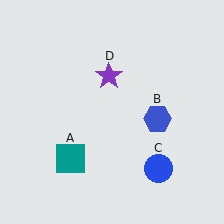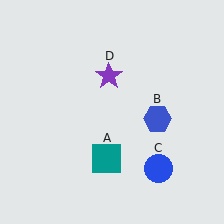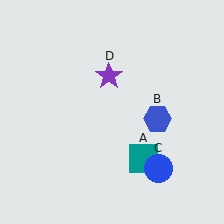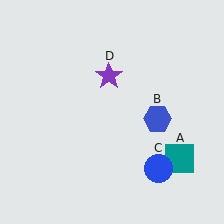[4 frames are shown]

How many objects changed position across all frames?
1 object changed position: teal square (object A).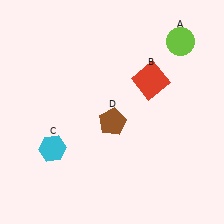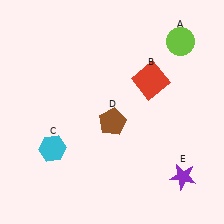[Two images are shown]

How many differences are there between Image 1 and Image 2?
There is 1 difference between the two images.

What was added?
A purple star (E) was added in Image 2.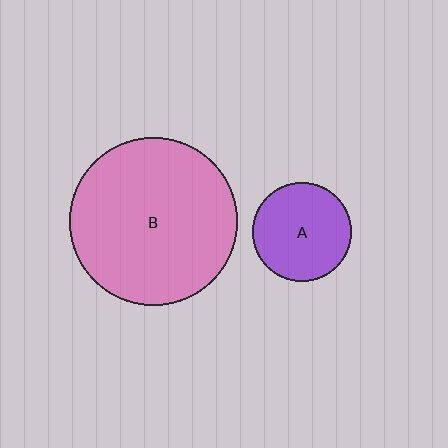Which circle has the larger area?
Circle B (pink).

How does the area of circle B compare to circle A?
Approximately 2.9 times.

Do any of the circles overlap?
No, none of the circles overlap.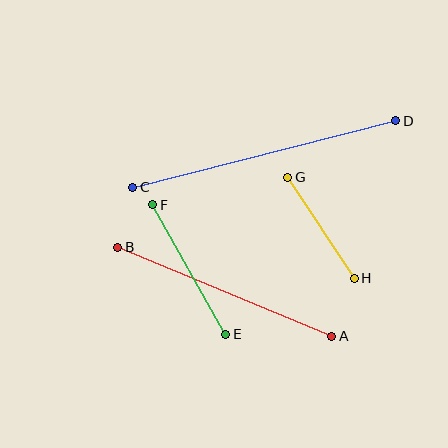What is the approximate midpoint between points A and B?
The midpoint is at approximately (225, 292) pixels.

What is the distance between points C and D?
The distance is approximately 271 pixels.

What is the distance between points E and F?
The distance is approximately 149 pixels.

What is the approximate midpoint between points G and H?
The midpoint is at approximately (321, 228) pixels.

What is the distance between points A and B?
The distance is approximately 232 pixels.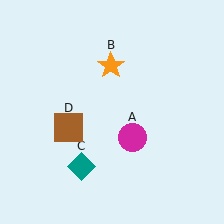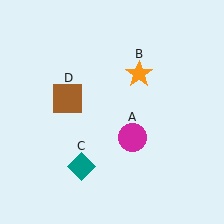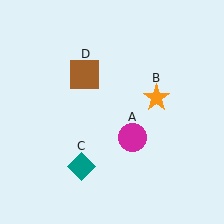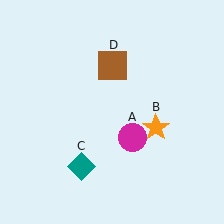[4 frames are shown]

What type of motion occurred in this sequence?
The orange star (object B), brown square (object D) rotated clockwise around the center of the scene.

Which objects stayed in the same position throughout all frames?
Magenta circle (object A) and teal diamond (object C) remained stationary.